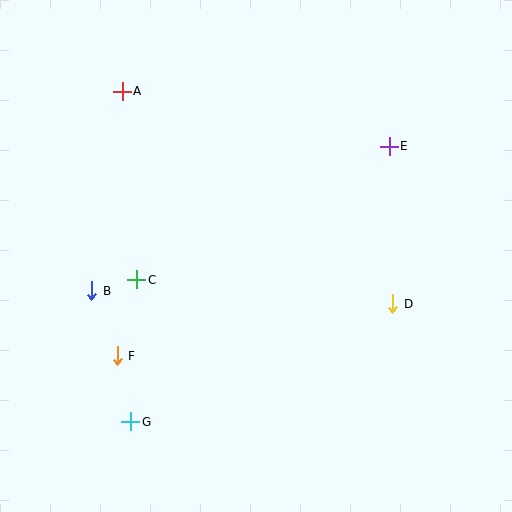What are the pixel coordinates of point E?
Point E is at (389, 146).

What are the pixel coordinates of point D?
Point D is at (393, 304).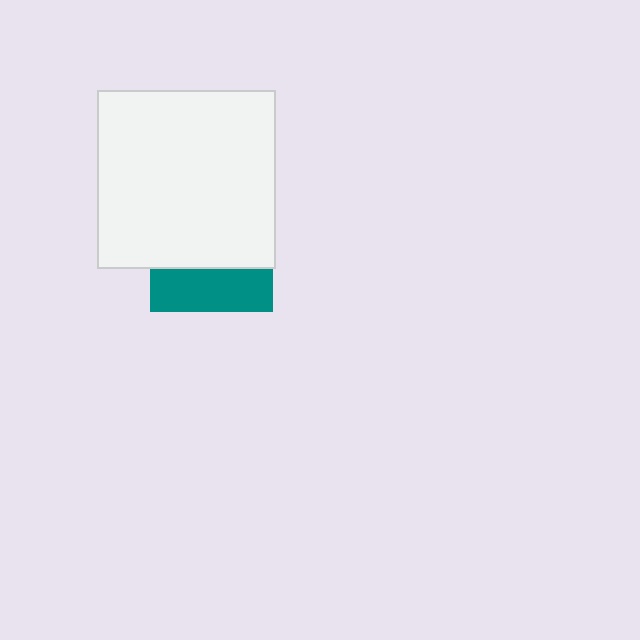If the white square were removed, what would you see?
You would see the complete teal square.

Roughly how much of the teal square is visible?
A small part of it is visible (roughly 34%).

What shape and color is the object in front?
The object in front is a white square.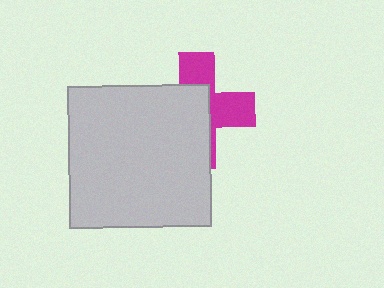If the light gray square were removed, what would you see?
You would see the complete magenta cross.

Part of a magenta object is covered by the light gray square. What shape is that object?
It is a cross.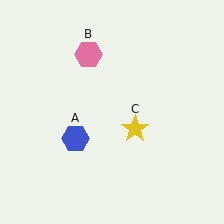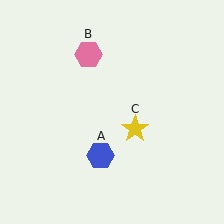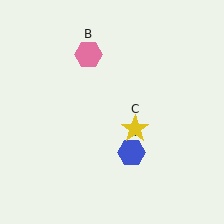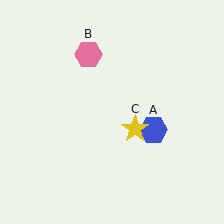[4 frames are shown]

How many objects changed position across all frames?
1 object changed position: blue hexagon (object A).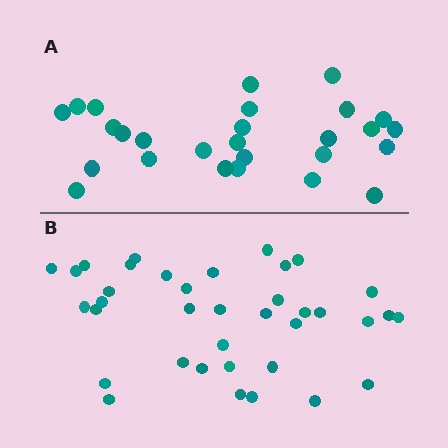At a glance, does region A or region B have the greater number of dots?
Region B (the bottom region) has more dots.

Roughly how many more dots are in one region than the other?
Region B has roughly 10 or so more dots than region A.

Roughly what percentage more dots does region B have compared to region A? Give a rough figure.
About 35% more.